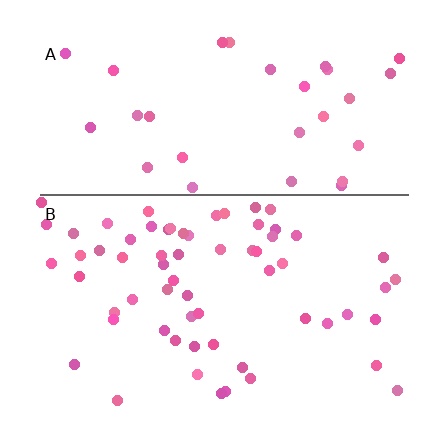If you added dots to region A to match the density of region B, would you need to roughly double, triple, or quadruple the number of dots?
Approximately double.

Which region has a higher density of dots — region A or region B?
B (the bottom).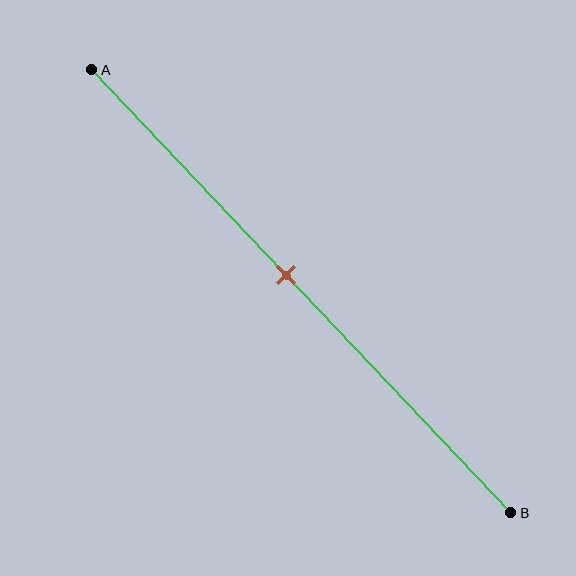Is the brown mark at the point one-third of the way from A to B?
No, the mark is at about 45% from A, not at the 33% one-third point.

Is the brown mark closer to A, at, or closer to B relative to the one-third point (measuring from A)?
The brown mark is closer to point B than the one-third point of segment AB.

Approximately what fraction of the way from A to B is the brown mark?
The brown mark is approximately 45% of the way from A to B.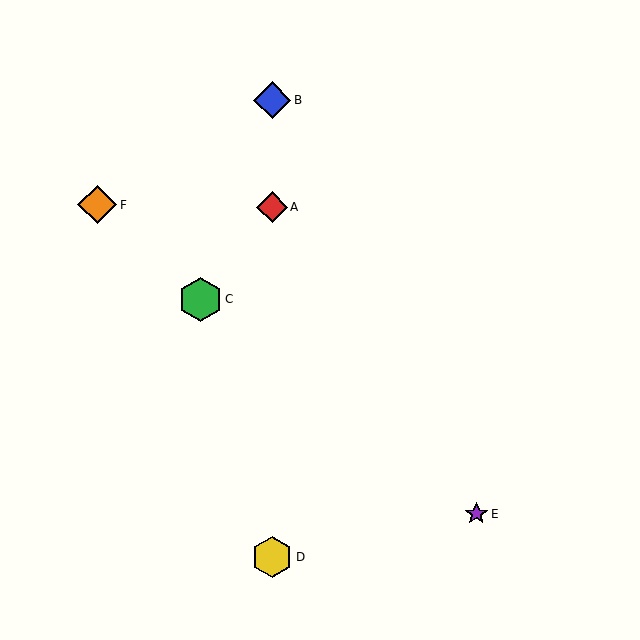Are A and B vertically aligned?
Yes, both are at x≈272.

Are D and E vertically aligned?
No, D is at x≈272 and E is at x≈476.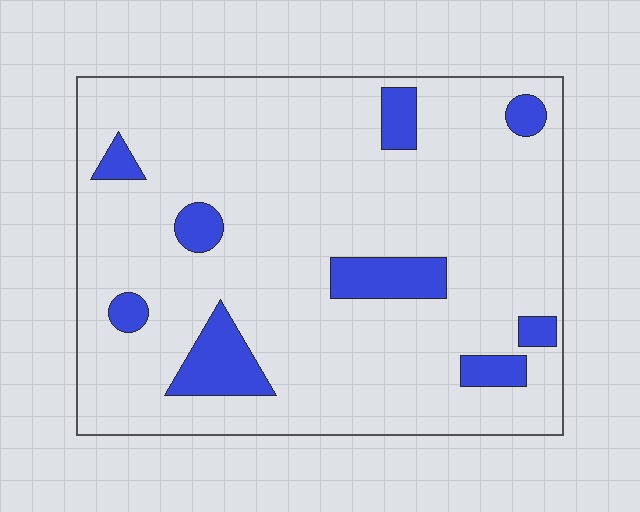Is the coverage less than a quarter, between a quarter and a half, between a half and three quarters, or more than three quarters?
Less than a quarter.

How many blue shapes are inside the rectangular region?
9.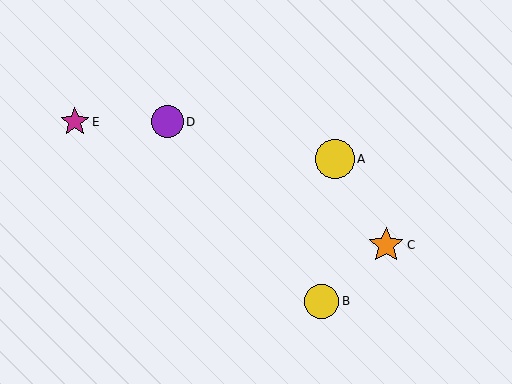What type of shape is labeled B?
Shape B is a yellow circle.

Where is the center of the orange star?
The center of the orange star is at (386, 245).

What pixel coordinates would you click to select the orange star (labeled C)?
Click at (386, 245) to select the orange star C.